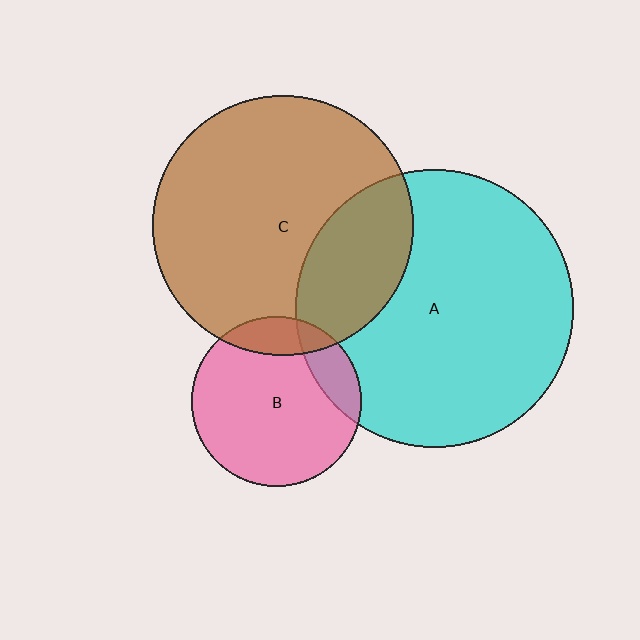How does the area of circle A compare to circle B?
Approximately 2.7 times.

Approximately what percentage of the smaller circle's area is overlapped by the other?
Approximately 15%.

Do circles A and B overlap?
Yes.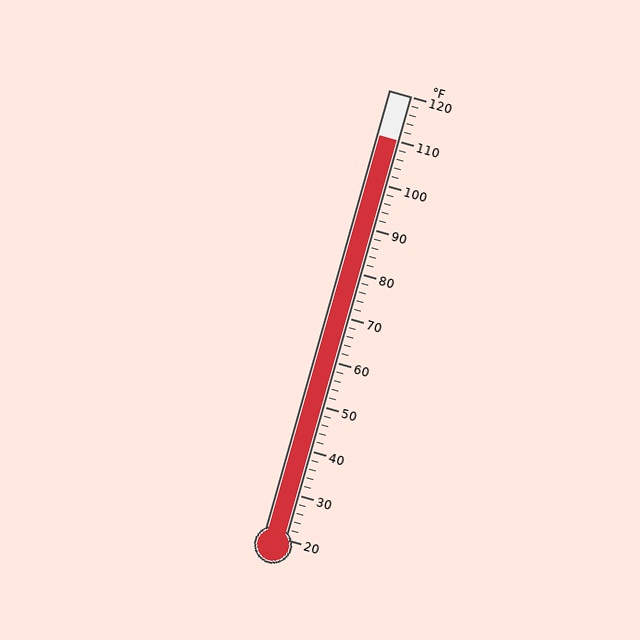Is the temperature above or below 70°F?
The temperature is above 70°F.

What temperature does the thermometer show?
The thermometer shows approximately 110°F.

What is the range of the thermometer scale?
The thermometer scale ranges from 20°F to 120°F.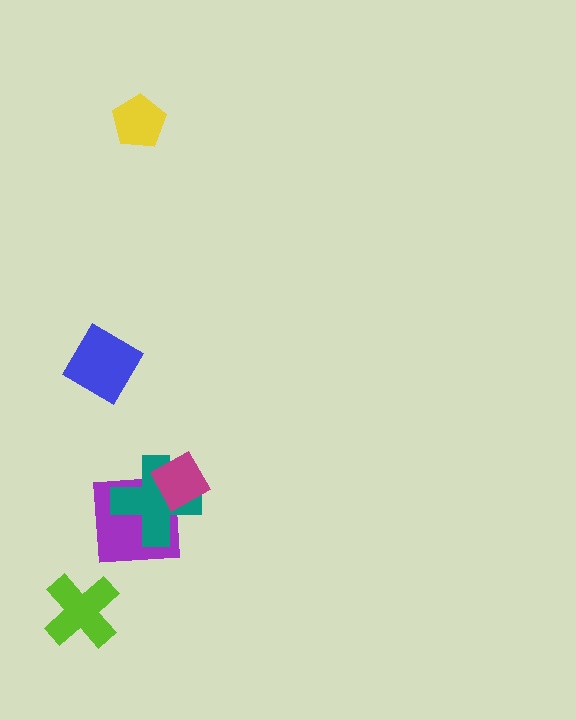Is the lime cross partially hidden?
No, no other shape covers it.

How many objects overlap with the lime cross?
0 objects overlap with the lime cross.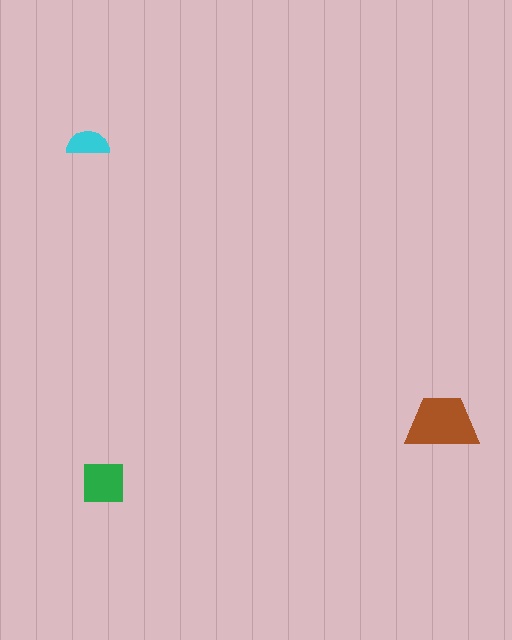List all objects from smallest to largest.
The cyan semicircle, the green square, the brown trapezoid.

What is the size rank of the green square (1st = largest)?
2nd.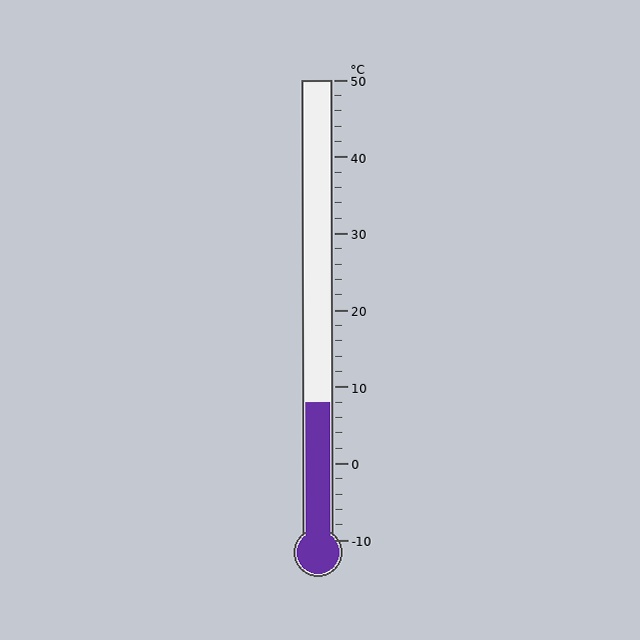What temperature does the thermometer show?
The thermometer shows approximately 8°C.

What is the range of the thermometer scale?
The thermometer scale ranges from -10°C to 50°C.